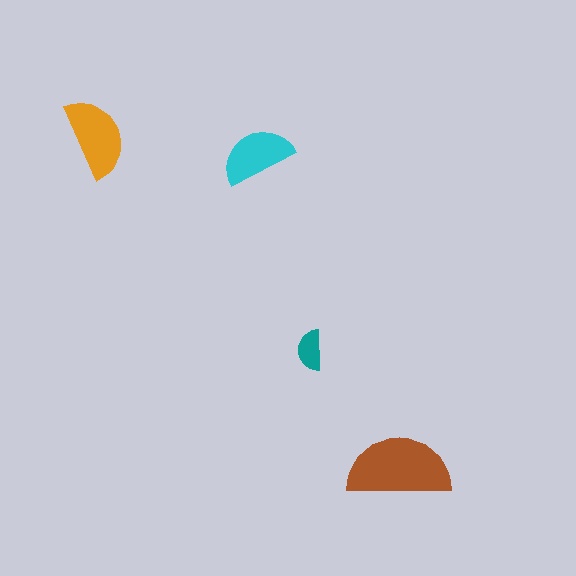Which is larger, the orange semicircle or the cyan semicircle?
The orange one.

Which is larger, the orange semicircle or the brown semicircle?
The brown one.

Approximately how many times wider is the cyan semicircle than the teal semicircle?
About 2 times wider.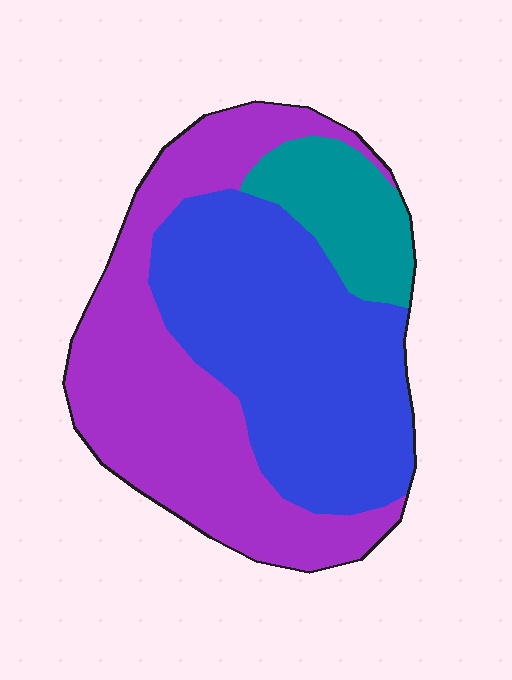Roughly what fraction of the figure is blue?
Blue covers about 45% of the figure.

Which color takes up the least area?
Teal, at roughly 15%.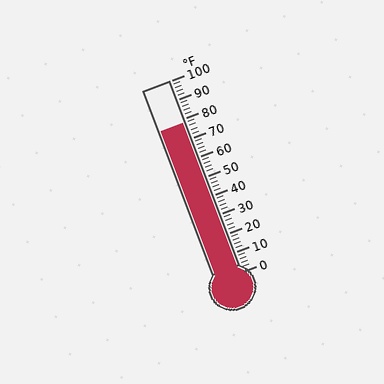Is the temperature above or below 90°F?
The temperature is below 90°F.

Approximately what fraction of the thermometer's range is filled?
The thermometer is filled to approximately 80% of its range.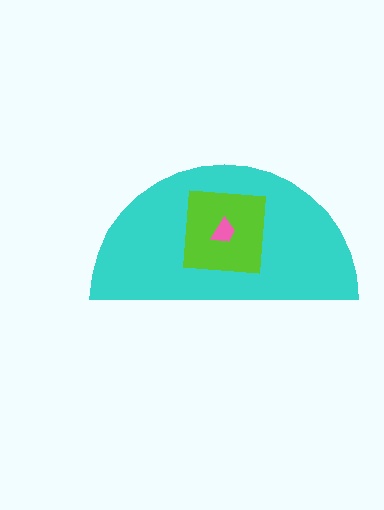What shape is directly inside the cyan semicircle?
The lime square.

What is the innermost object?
The pink trapezoid.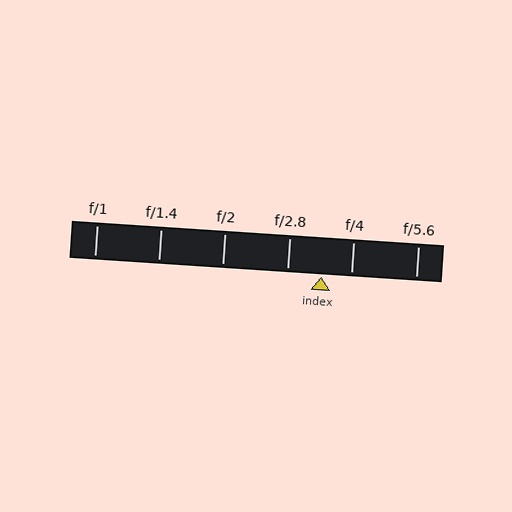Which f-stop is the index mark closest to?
The index mark is closest to f/4.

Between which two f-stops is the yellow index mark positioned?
The index mark is between f/2.8 and f/4.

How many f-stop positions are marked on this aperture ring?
There are 6 f-stop positions marked.